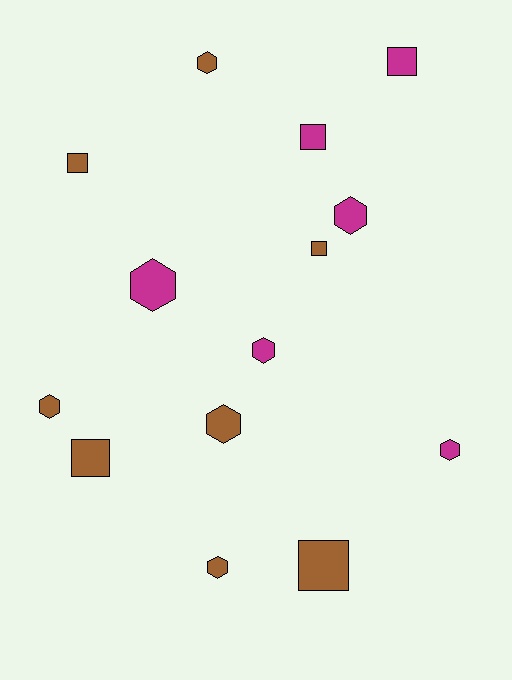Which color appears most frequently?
Brown, with 8 objects.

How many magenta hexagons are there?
There are 4 magenta hexagons.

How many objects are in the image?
There are 14 objects.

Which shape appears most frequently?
Hexagon, with 8 objects.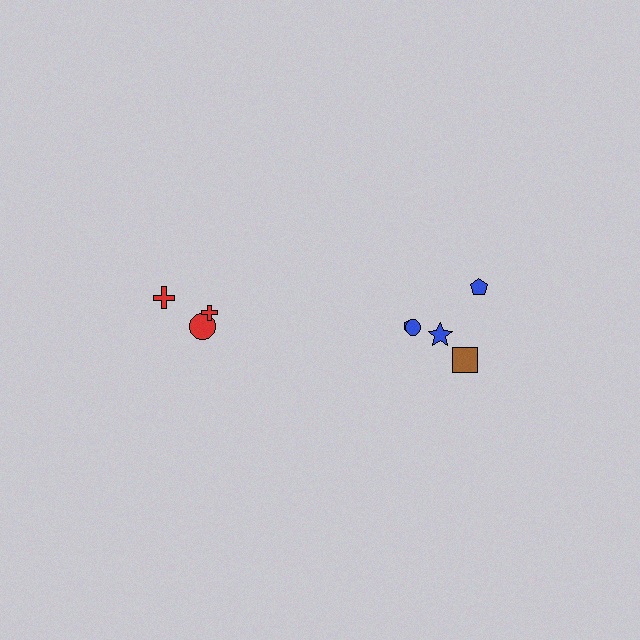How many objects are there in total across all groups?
There are 8 objects.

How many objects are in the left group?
There are 3 objects.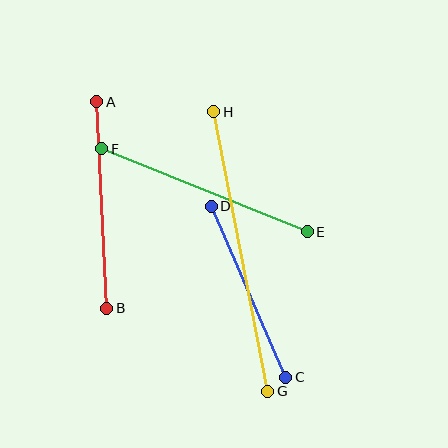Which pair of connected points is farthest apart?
Points G and H are farthest apart.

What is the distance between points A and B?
The distance is approximately 207 pixels.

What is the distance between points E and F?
The distance is approximately 222 pixels.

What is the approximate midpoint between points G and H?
The midpoint is at approximately (241, 252) pixels.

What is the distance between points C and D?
The distance is approximately 187 pixels.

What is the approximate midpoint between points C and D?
The midpoint is at approximately (249, 292) pixels.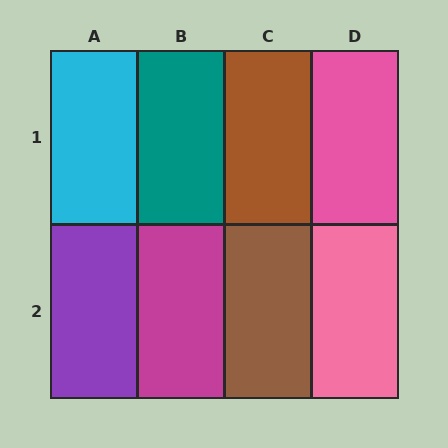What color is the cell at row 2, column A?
Purple.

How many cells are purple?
1 cell is purple.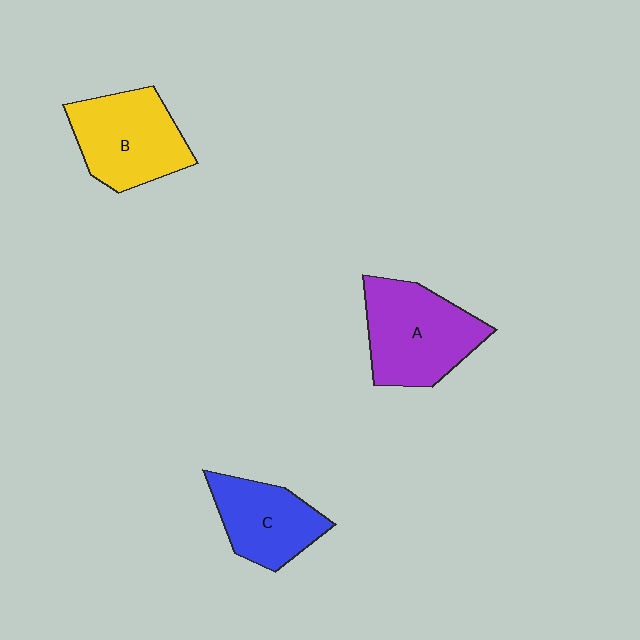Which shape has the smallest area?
Shape C (blue).